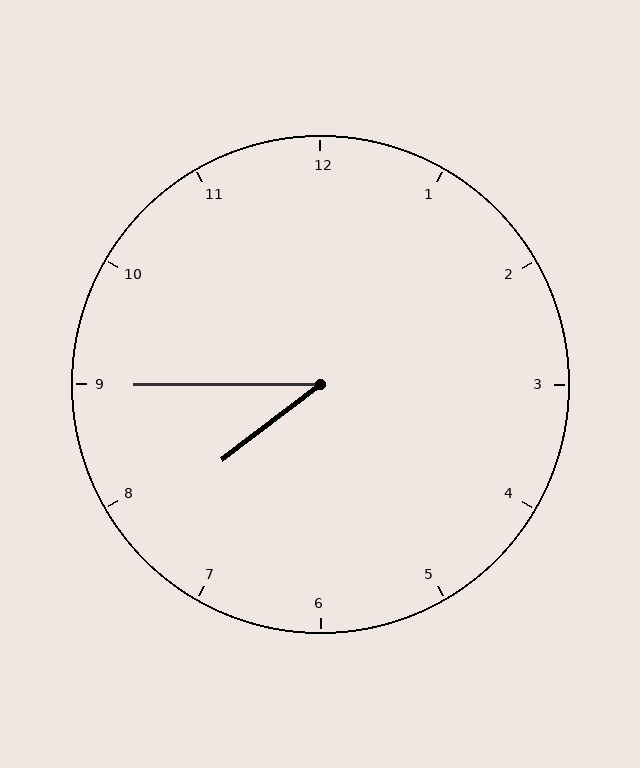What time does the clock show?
7:45.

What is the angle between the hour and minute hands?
Approximately 38 degrees.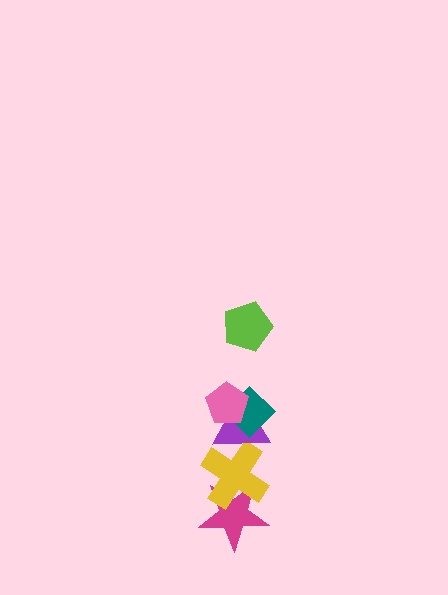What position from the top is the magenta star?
The magenta star is 6th from the top.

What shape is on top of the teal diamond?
The pink pentagon is on top of the teal diamond.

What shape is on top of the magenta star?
The yellow cross is on top of the magenta star.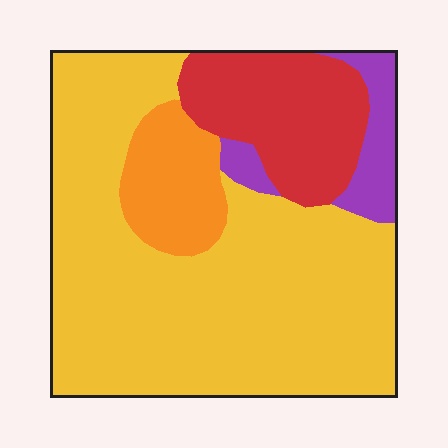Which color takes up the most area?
Yellow, at roughly 65%.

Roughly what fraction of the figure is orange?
Orange takes up less than a quarter of the figure.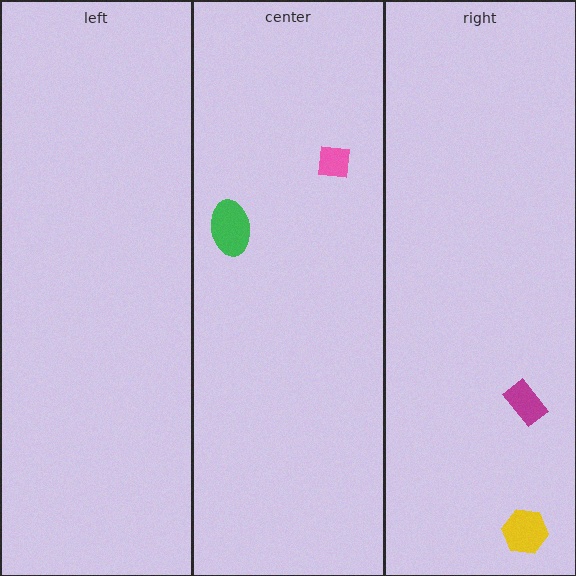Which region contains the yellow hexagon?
The right region.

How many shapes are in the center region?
2.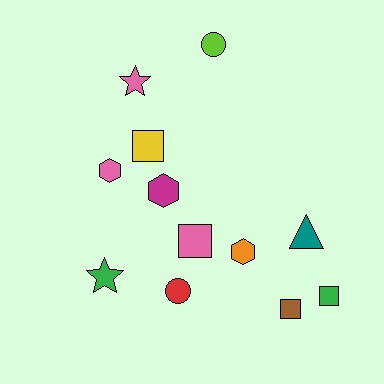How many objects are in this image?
There are 12 objects.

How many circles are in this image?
There are 2 circles.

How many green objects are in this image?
There are 2 green objects.